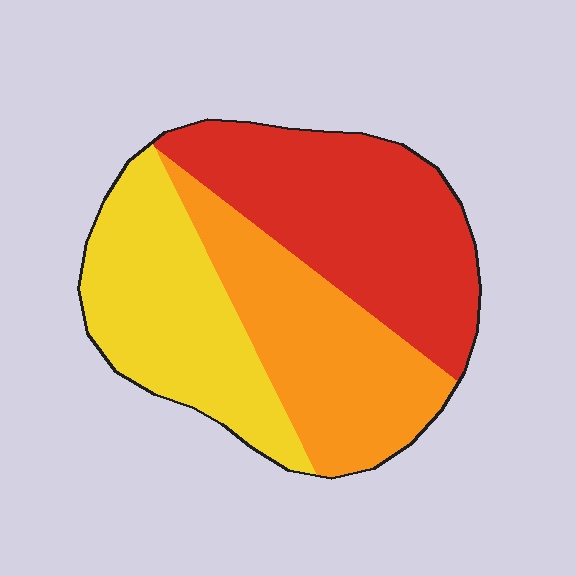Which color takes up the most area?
Red, at roughly 40%.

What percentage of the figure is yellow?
Yellow takes up between a sixth and a third of the figure.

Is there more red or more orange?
Red.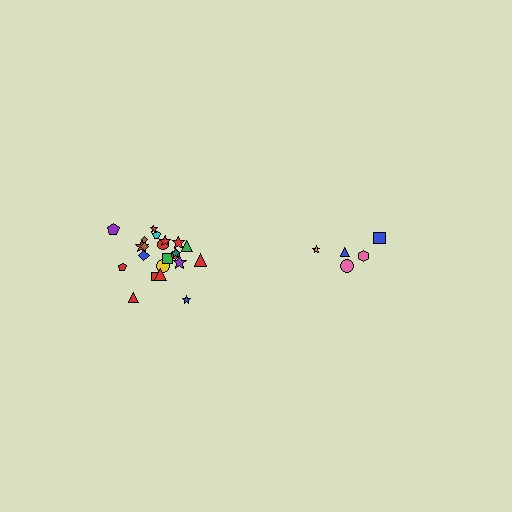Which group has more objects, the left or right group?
The left group.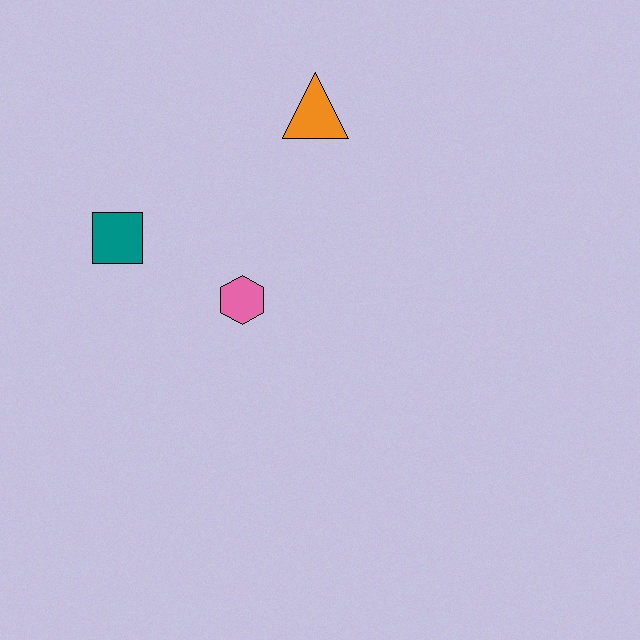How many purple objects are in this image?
There are no purple objects.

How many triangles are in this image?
There is 1 triangle.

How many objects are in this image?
There are 3 objects.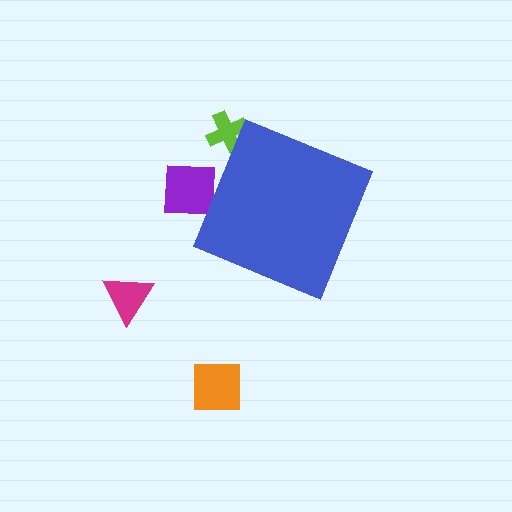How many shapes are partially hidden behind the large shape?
2 shapes are partially hidden.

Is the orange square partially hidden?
No, the orange square is fully visible.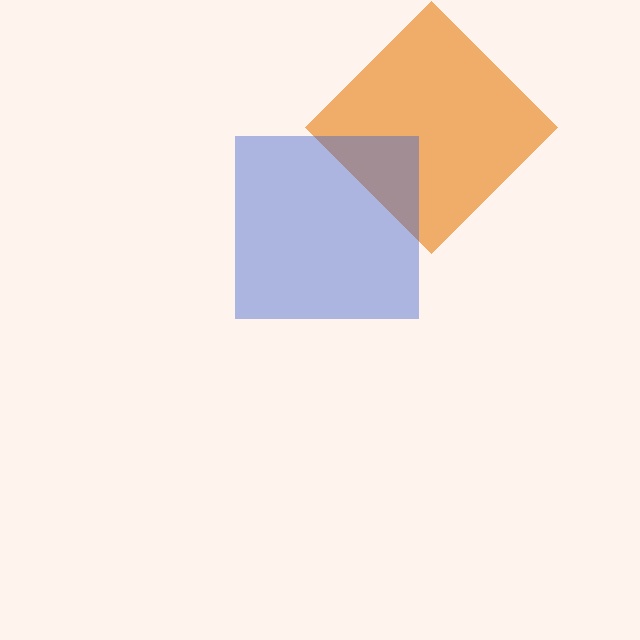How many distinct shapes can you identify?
There are 2 distinct shapes: an orange diamond, a blue square.